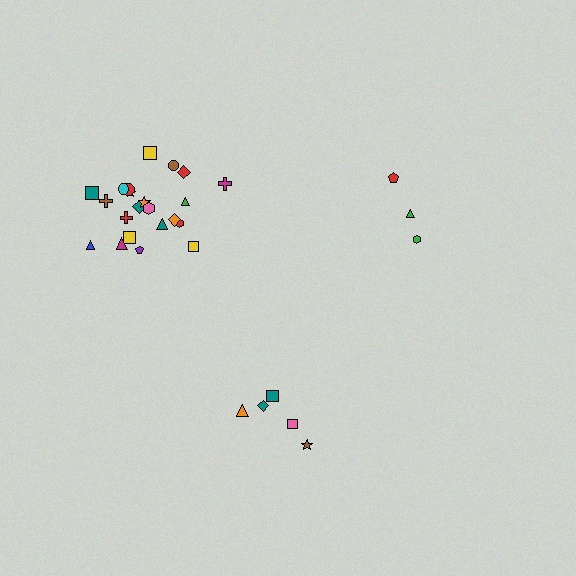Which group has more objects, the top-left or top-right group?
The top-left group.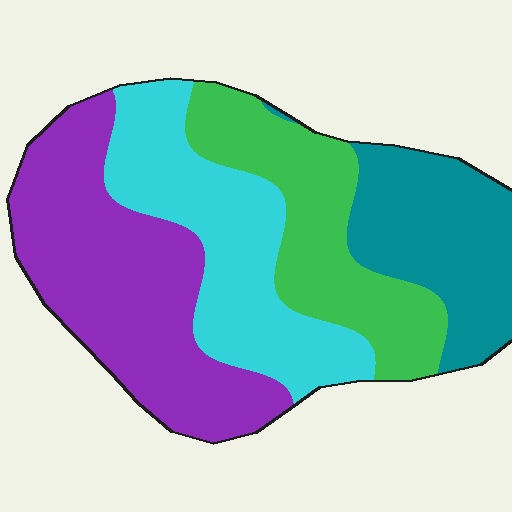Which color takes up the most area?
Purple, at roughly 35%.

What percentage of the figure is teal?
Teal covers 19% of the figure.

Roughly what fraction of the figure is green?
Green takes up less than a quarter of the figure.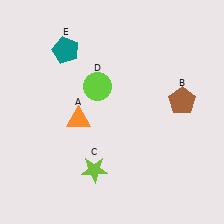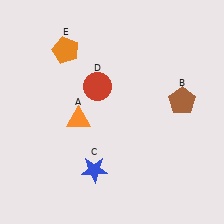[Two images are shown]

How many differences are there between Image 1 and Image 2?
There are 3 differences between the two images.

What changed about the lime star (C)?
In Image 1, C is lime. In Image 2, it changed to blue.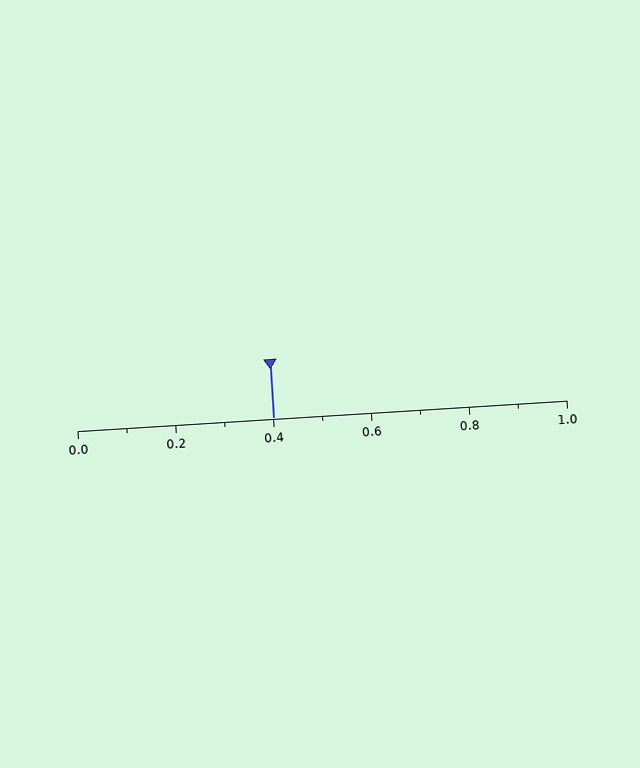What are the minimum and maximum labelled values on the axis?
The axis runs from 0.0 to 1.0.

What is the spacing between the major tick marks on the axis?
The major ticks are spaced 0.2 apart.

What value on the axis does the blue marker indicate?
The marker indicates approximately 0.4.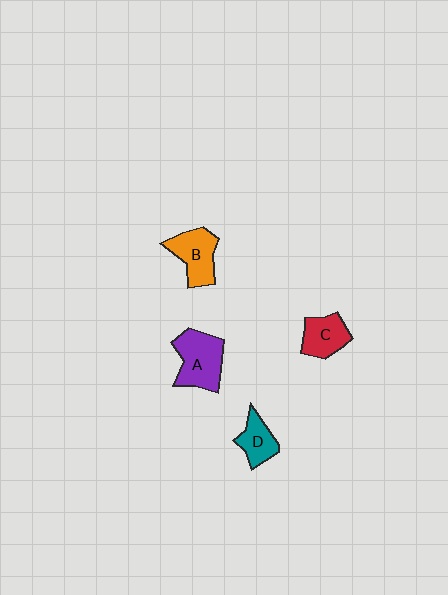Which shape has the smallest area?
Shape D (teal).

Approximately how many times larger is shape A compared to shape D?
Approximately 1.7 times.